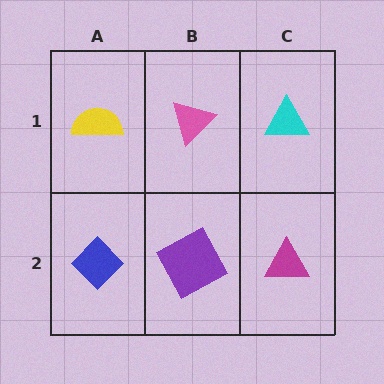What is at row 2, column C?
A magenta triangle.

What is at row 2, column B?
A purple square.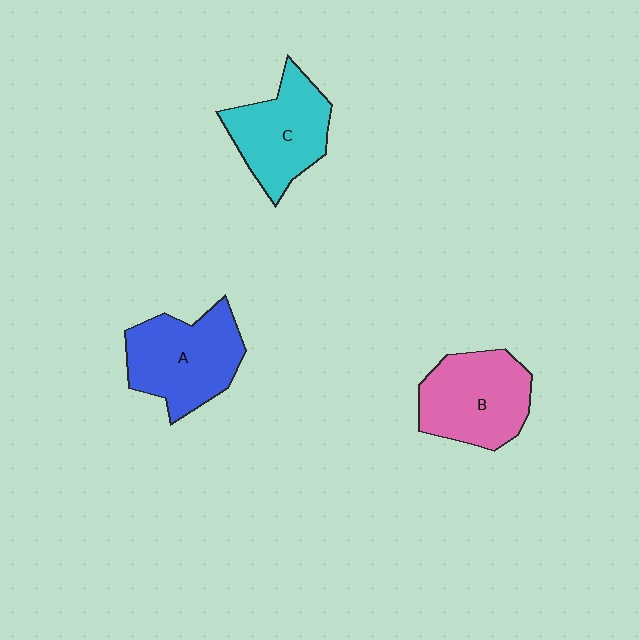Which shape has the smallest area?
Shape C (cyan).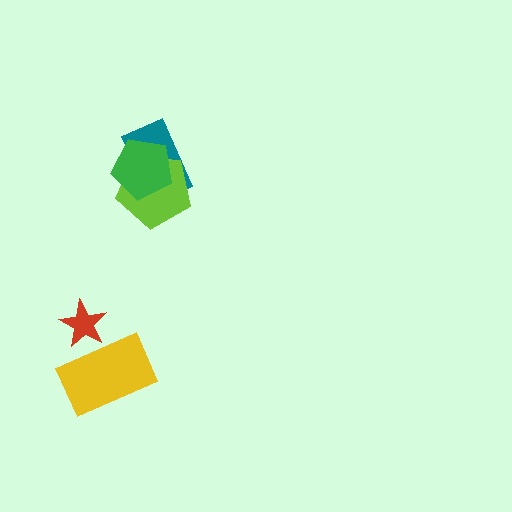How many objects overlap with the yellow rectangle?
1 object overlaps with the yellow rectangle.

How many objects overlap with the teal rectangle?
2 objects overlap with the teal rectangle.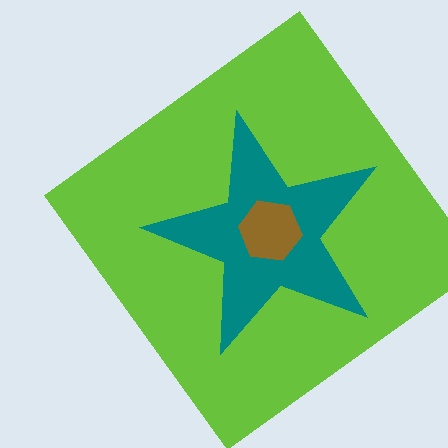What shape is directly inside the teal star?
The brown hexagon.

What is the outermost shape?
The lime diamond.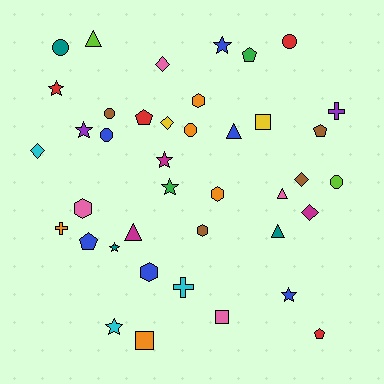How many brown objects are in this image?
There are 4 brown objects.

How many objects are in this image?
There are 40 objects.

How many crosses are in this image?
There are 3 crosses.